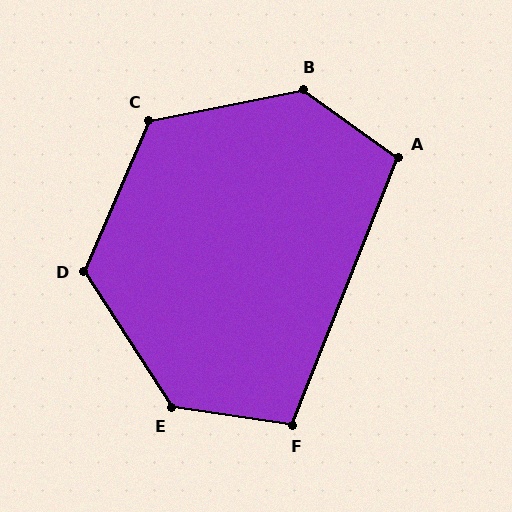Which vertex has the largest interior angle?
B, at approximately 133 degrees.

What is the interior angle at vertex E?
Approximately 131 degrees (obtuse).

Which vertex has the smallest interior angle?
F, at approximately 103 degrees.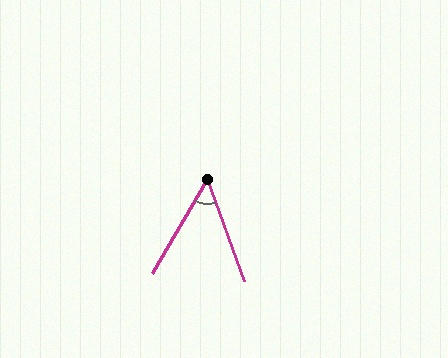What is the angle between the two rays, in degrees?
Approximately 50 degrees.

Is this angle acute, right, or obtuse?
It is acute.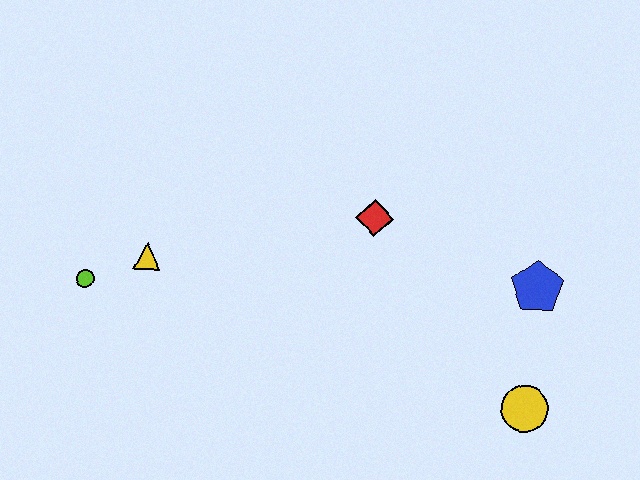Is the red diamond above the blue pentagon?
Yes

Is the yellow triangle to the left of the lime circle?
No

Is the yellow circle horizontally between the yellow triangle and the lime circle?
No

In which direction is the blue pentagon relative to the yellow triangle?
The blue pentagon is to the right of the yellow triangle.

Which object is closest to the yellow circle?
The blue pentagon is closest to the yellow circle.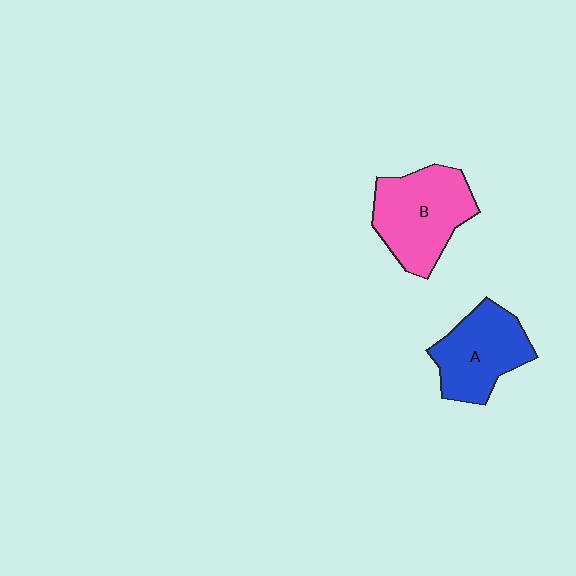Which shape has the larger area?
Shape B (pink).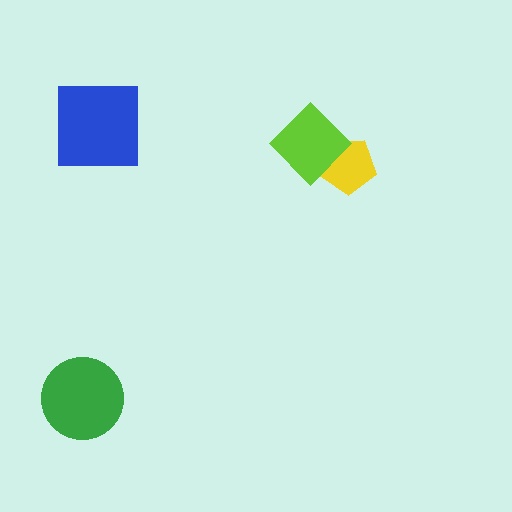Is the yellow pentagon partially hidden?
Yes, it is partially covered by another shape.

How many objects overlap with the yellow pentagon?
1 object overlaps with the yellow pentagon.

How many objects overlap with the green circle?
0 objects overlap with the green circle.